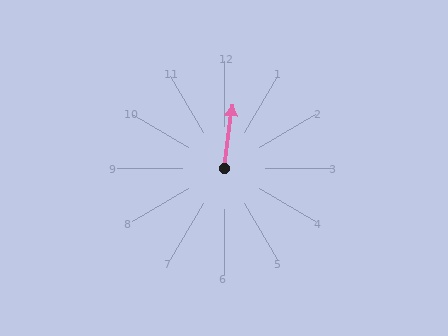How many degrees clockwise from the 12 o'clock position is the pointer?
Approximately 8 degrees.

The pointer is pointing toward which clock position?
Roughly 12 o'clock.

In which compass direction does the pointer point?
North.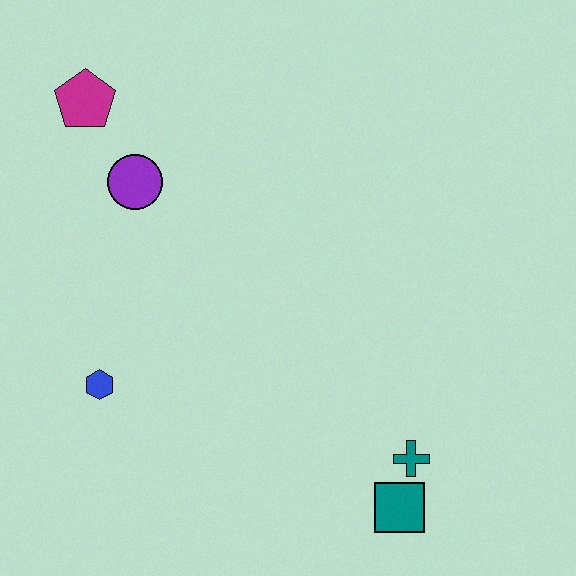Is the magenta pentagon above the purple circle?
Yes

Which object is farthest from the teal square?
The magenta pentagon is farthest from the teal square.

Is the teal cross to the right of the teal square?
Yes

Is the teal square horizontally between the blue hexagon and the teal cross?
Yes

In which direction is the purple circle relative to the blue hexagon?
The purple circle is above the blue hexagon.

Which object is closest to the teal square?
The teal cross is closest to the teal square.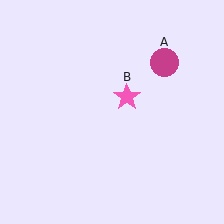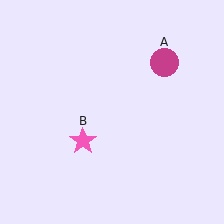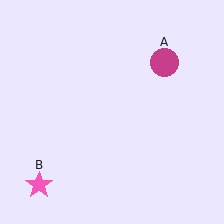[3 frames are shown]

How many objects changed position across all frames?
1 object changed position: pink star (object B).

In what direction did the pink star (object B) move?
The pink star (object B) moved down and to the left.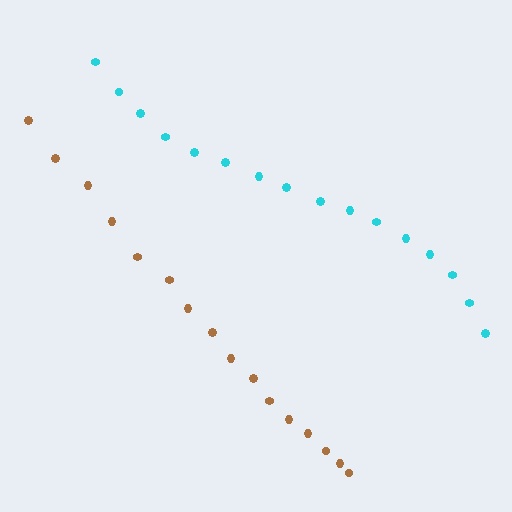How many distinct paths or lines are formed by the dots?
There are 2 distinct paths.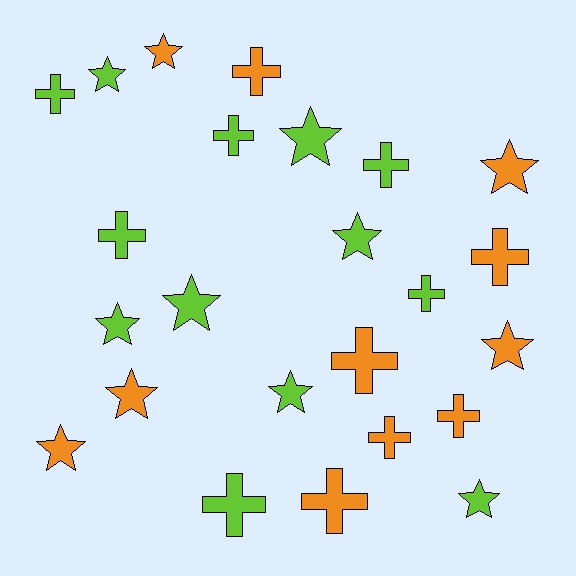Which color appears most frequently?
Lime, with 13 objects.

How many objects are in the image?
There are 24 objects.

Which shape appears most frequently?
Cross, with 12 objects.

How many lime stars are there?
There are 7 lime stars.